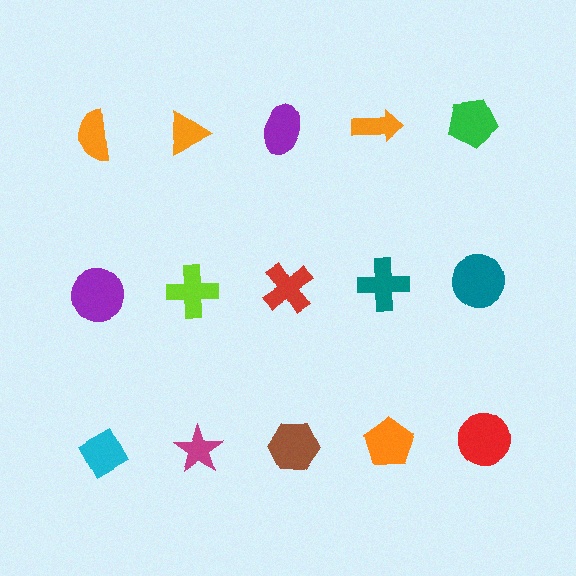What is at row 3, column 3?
A brown hexagon.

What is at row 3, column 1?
A cyan diamond.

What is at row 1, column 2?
An orange triangle.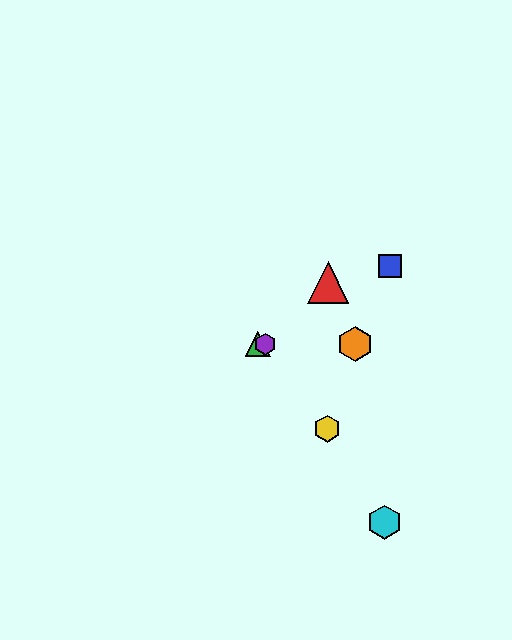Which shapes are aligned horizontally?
The green triangle, the purple hexagon, the orange hexagon are aligned horizontally.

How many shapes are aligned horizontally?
3 shapes (the green triangle, the purple hexagon, the orange hexagon) are aligned horizontally.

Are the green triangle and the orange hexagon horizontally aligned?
Yes, both are at y≈344.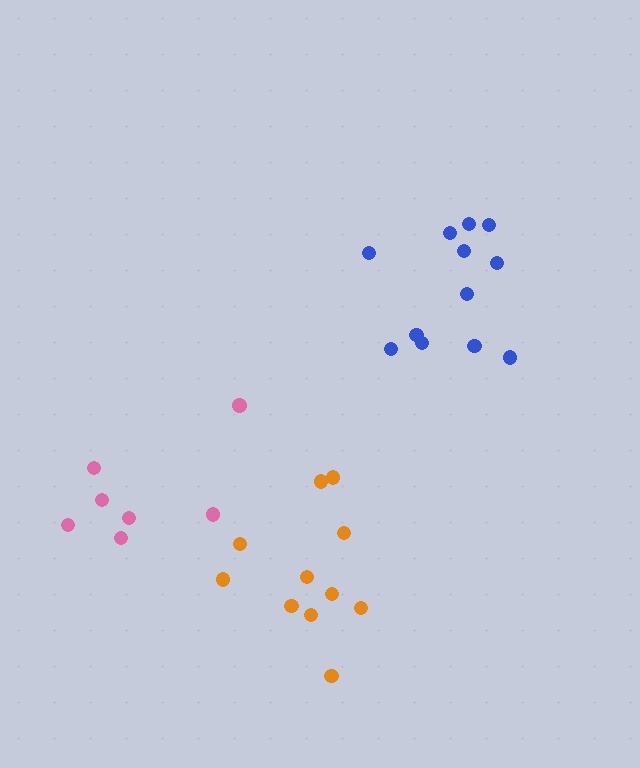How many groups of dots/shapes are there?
There are 3 groups.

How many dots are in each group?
Group 1: 11 dots, Group 2: 7 dots, Group 3: 12 dots (30 total).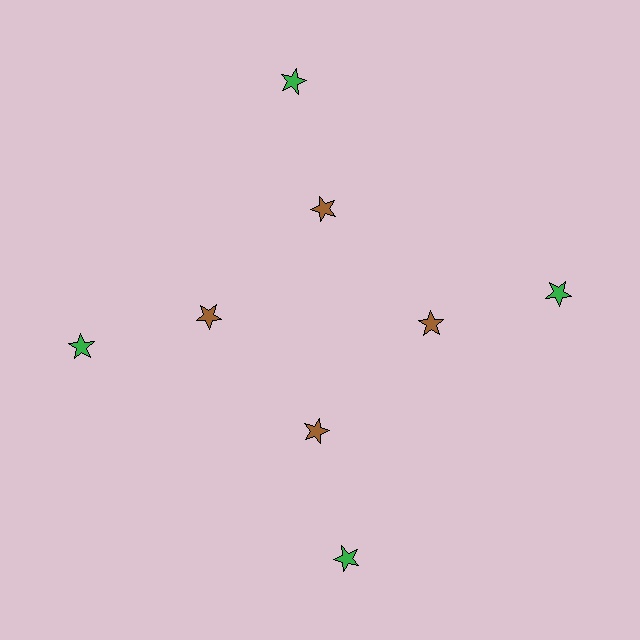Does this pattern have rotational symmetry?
Yes, this pattern has 4-fold rotational symmetry. It looks the same after rotating 90 degrees around the center.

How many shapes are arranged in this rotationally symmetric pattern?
There are 8 shapes, arranged in 4 groups of 2.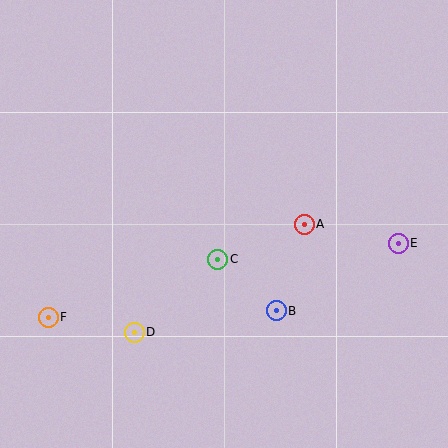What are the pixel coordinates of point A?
Point A is at (304, 224).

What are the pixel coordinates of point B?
Point B is at (276, 311).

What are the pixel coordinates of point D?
Point D is at (134, 332).